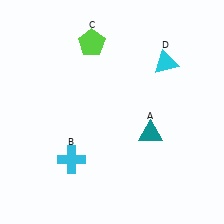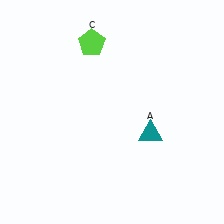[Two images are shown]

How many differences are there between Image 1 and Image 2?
There are 2 differences between the two images.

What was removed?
The cyan cross (B), the cyan triangle (D) were removed in Image 2.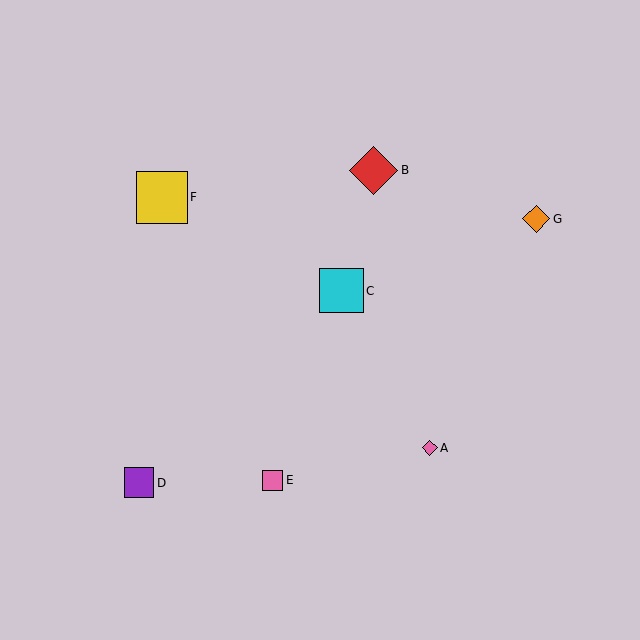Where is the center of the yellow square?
The center of the yellow square is at (162, 197).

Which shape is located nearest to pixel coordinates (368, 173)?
The red diamond (labeled B) at (374, 170) is nearest to that location.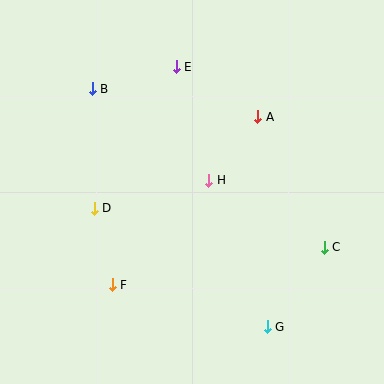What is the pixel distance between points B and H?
The distance between B and H is 148 pixels.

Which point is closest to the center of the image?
Point H at (209, 180) is closest to the center.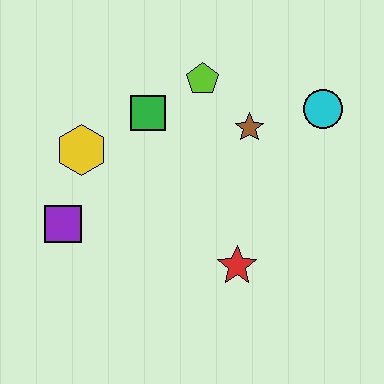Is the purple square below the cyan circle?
Yes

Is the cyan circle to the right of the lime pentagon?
Yes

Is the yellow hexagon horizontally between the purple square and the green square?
Yes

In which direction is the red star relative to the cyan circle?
The red star is below the cyan circle.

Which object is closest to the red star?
The brown star is closest to the red star.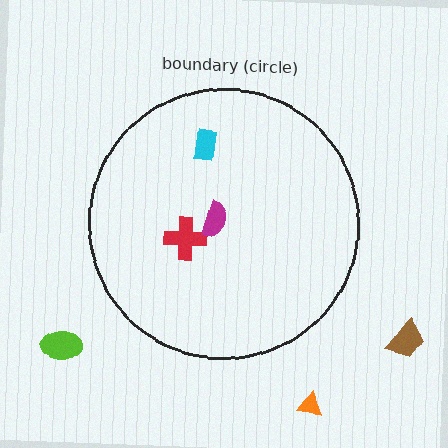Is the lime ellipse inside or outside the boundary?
Outside.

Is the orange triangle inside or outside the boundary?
Outside.